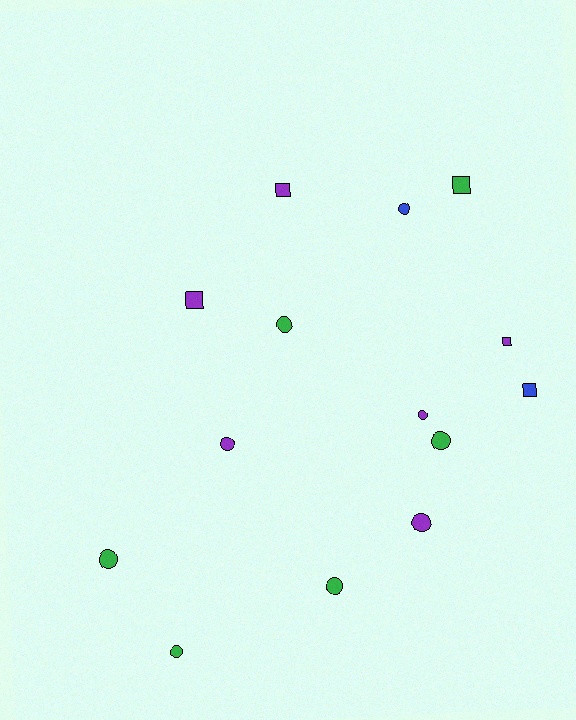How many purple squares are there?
There are 3 purple squares.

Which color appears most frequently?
Green, with 6 objects.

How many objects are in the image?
There are 14 objects.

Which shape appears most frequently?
Circle, with 9 objects.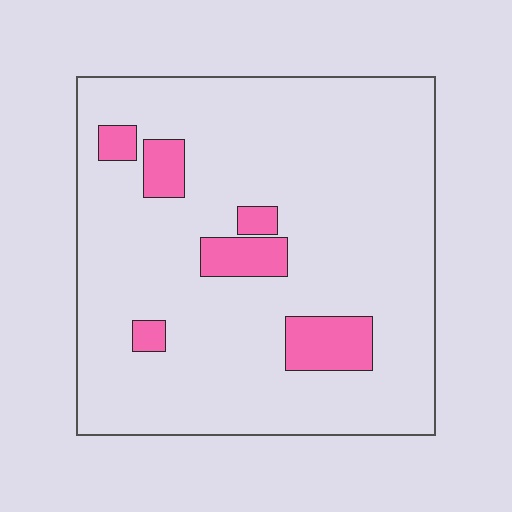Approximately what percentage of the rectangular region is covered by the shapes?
Approximately 10%.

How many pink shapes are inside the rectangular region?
6.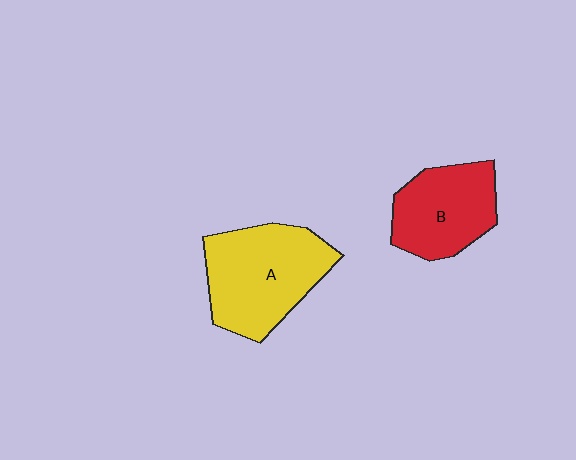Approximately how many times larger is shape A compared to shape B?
Approximately 1.3 times.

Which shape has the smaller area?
Shape B (red).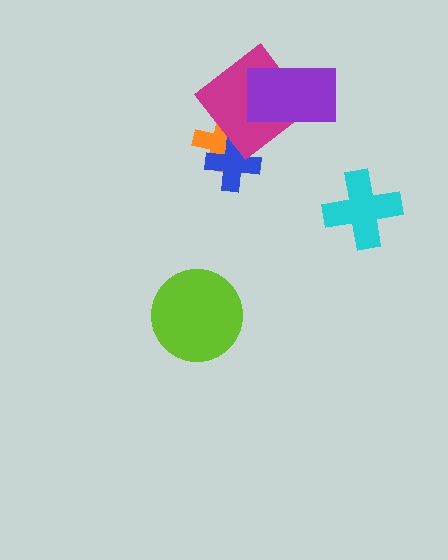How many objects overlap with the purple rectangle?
1 object overlaps with the purple rectangle.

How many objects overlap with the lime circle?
0 objects overlap with the lime circle.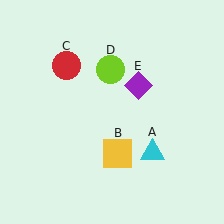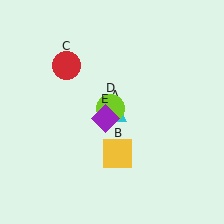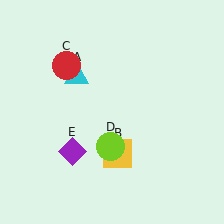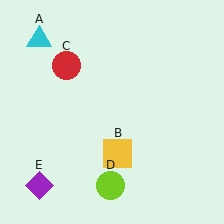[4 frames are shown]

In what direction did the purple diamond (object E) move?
The purple diamond (object E) moved down and to the left.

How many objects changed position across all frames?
3 objects changed position: cyan triangle (object A), lime circle (object D), purple diamond (object E).